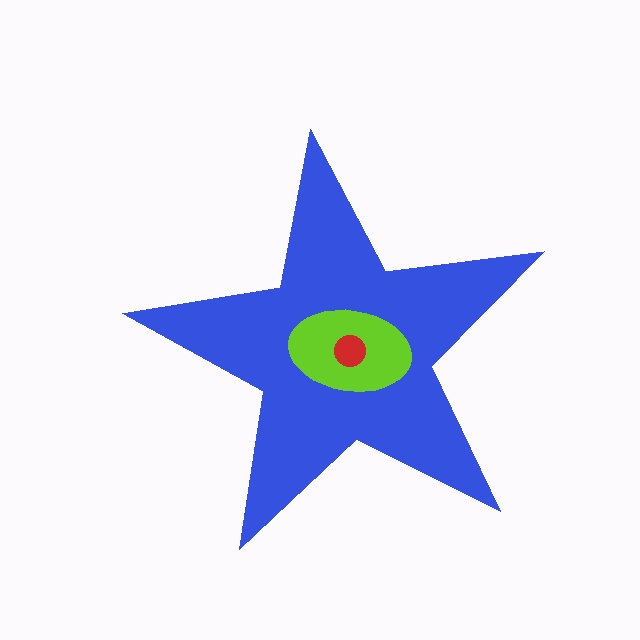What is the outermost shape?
The blue star.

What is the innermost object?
The red circle.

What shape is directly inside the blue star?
The lime ellipse.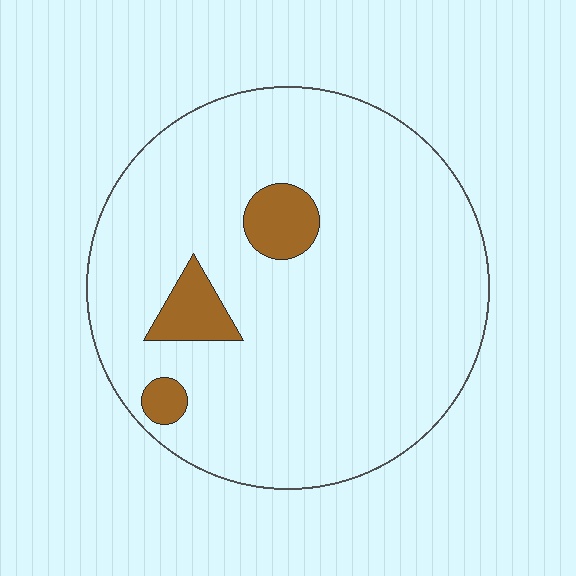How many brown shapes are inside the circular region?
3.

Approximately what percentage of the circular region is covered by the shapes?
Approximately 10%.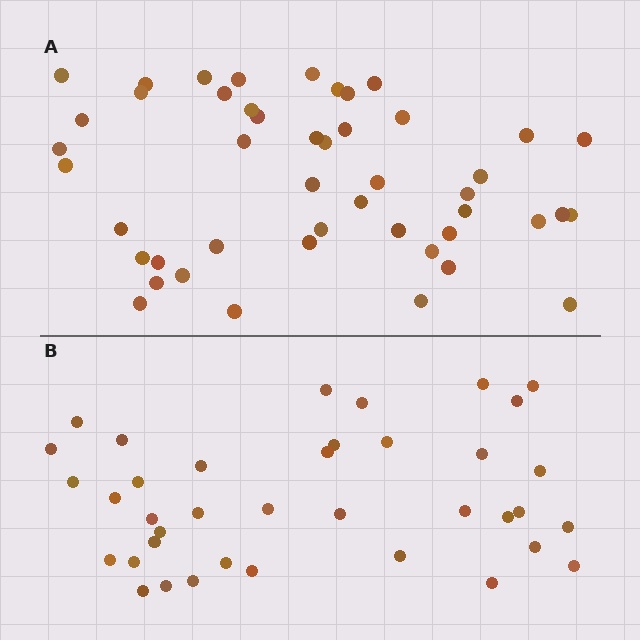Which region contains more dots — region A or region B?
Region A (the top region) has more dots.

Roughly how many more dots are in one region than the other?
Region A has roughly 8 or so more dots than region B.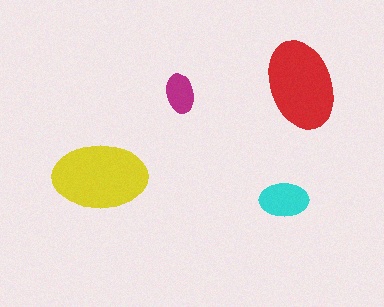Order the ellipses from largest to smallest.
the yellow one, the red one, the cyan one, the magenta one.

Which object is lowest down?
The cyan ellipse is bottommost.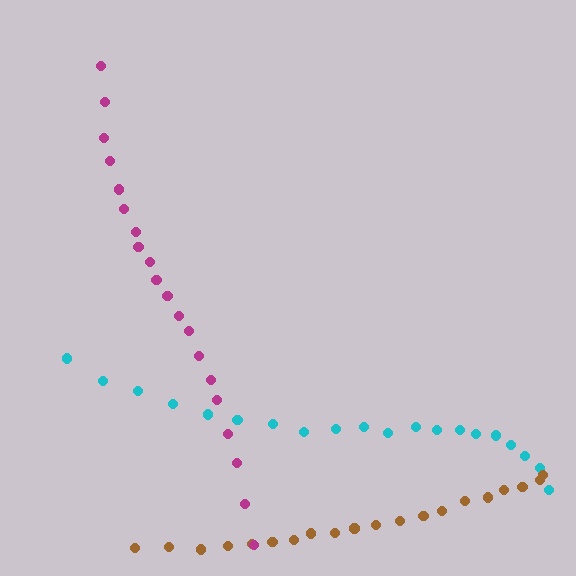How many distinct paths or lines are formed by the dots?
There are 3 distinct paths.